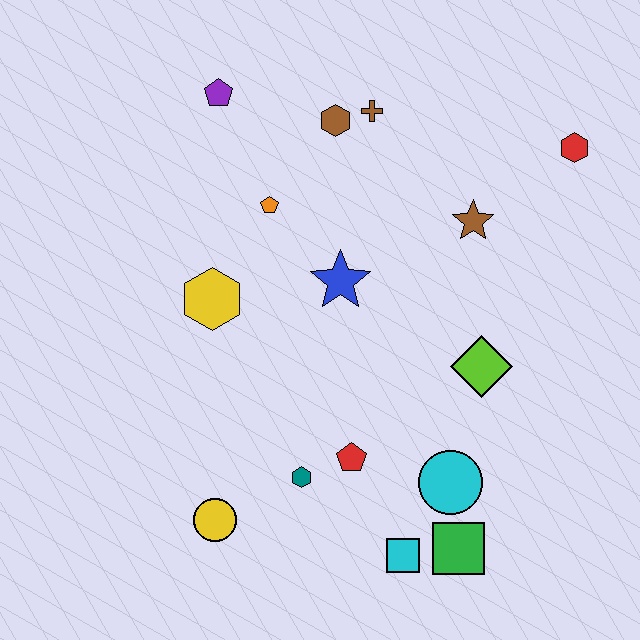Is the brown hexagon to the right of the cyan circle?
No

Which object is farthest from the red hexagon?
The yellow circle is farthest from the red hexagon.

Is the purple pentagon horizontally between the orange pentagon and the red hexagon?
No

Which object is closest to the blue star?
The orange pentagon is closest to the blue star.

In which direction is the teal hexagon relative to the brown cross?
The teal hexagon is below the brown cross.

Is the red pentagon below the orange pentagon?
Yes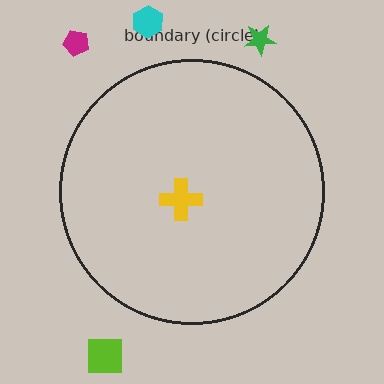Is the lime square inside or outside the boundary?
Outside.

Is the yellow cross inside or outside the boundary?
Inside.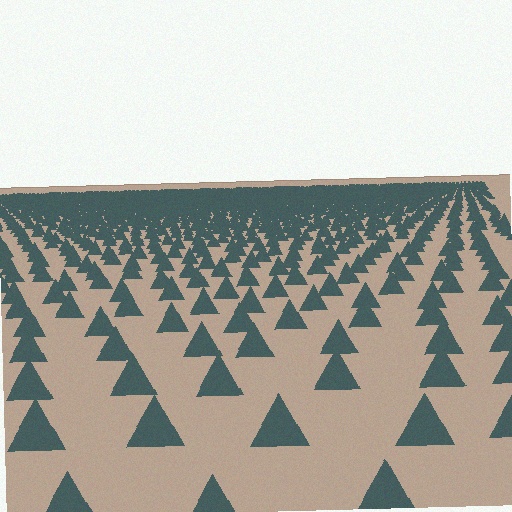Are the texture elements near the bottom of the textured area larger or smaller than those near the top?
Larger. Near the bottom, elements are closer to the viewer and appear at a bigger on-screen size.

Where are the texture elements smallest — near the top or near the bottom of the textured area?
Near the top.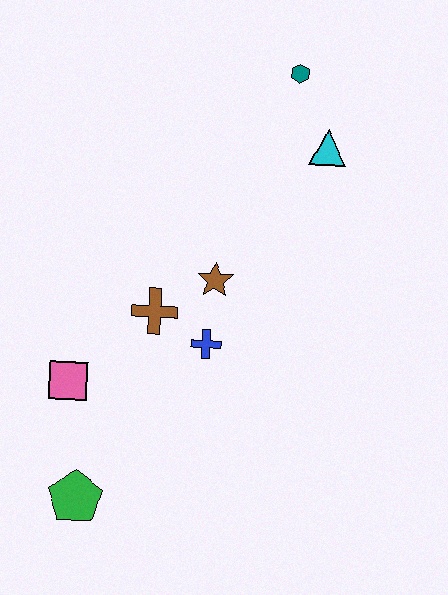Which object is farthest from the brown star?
The green pentagon is farthest from the brown star.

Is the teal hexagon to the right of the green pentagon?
Yes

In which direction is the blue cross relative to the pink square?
The blue cross is to the right of the pink square.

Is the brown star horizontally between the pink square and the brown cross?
No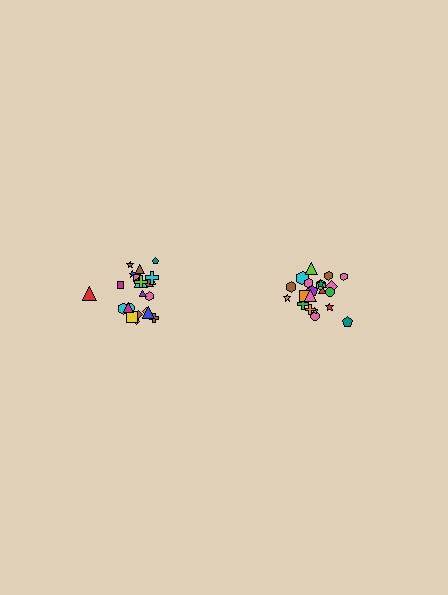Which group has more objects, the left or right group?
The left group.